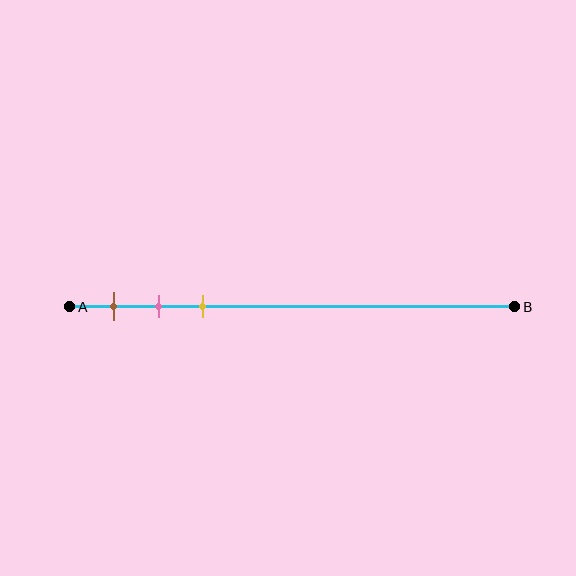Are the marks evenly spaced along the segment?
Yes, the marks are approximately evenly spaced.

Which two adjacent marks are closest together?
The pink and yellow marks are the closest adjacent pair.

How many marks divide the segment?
There are 3 marks dividing the segment.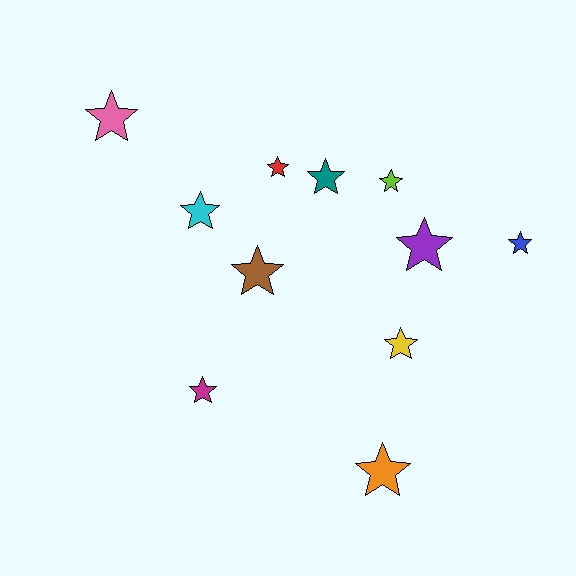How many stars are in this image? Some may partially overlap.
There are 11 stars.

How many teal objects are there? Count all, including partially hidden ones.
There is 1 teal object.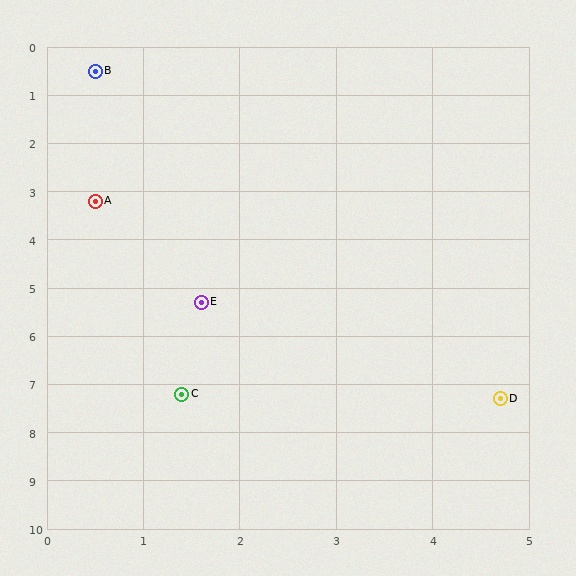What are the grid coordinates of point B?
Point B is at approximately (0.5, 0.5).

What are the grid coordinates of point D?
Point D is at approximately (4.7, 7.3).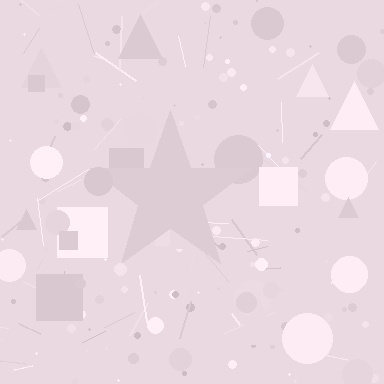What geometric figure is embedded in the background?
A star is embedded in the background.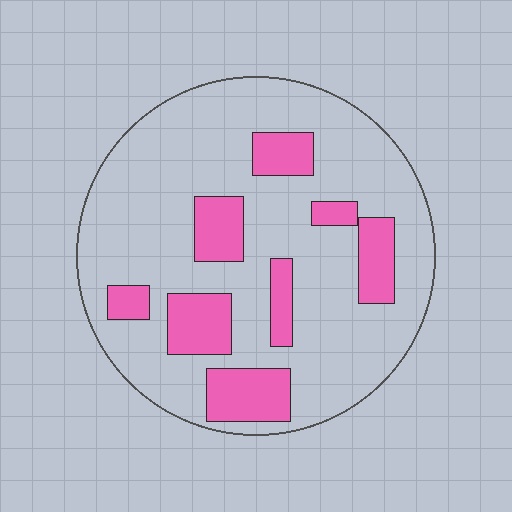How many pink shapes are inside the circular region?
8.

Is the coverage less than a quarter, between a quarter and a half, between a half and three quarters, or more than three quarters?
Less than a quarter.